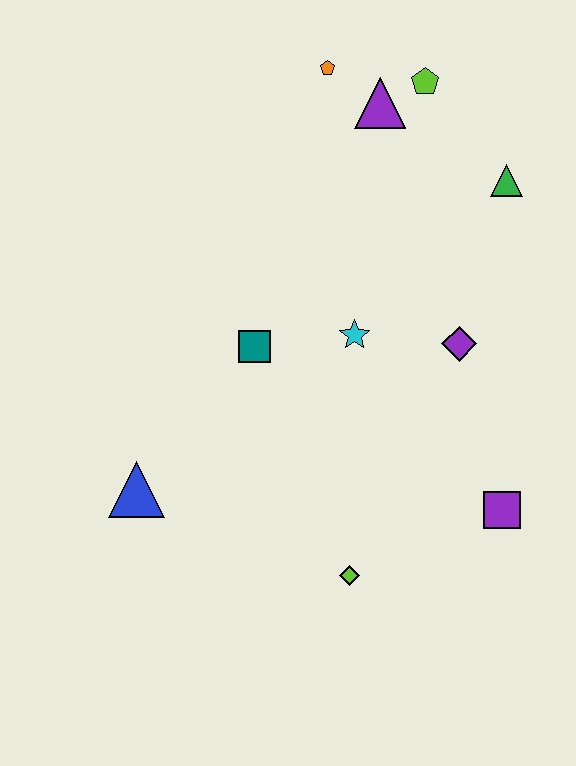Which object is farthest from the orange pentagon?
The lime diamond is farthest from the orange pentagon.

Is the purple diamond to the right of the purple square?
No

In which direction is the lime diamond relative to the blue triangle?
The lime diamond is to the right of the blue triangle.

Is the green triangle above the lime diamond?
Yes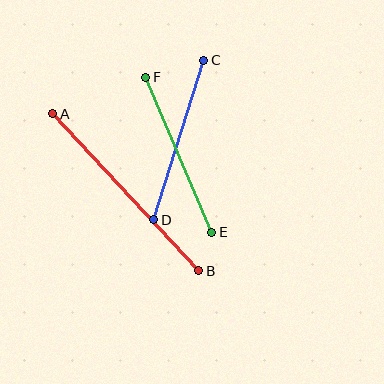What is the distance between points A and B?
The distance is approximately 214 pixels.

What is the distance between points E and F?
The distance is approximately 169 pixels.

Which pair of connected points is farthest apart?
Points A and B are farthest apart.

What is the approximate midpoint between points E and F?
The midpoint is at approximately (179, 155) pixels.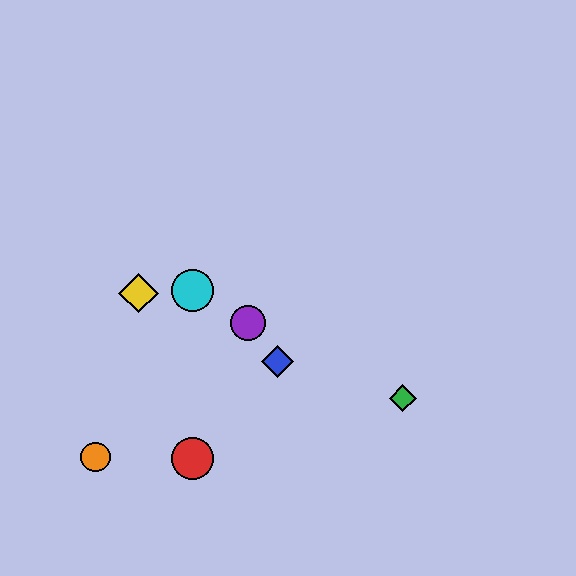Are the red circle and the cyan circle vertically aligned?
Yes, both are at x≈193.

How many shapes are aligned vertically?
2 shapes (the red circle, the cyan circle) are aligned vertically.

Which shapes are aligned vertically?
The red circle, the cyan circle are aligned vertically.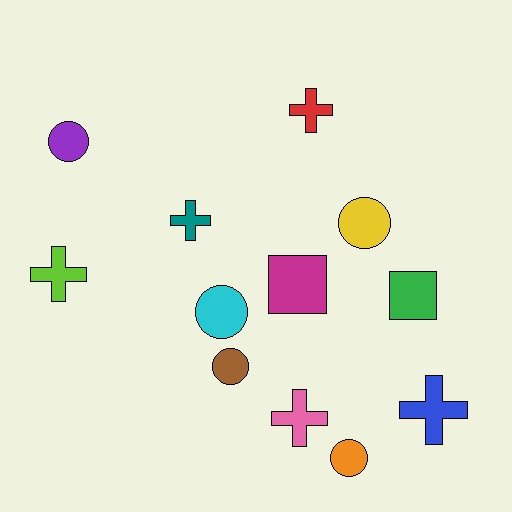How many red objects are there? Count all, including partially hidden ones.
There is 1 red object.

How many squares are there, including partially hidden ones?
There are 2 squares.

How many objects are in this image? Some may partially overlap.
There are 12 objects.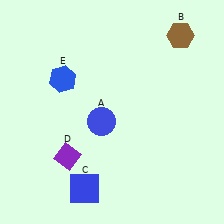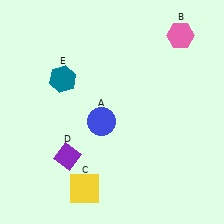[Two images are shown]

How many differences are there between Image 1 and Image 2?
There are 3 differences between the two images.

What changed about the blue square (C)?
In Image 1, C is blue. In Image 2, it changed to yellow.